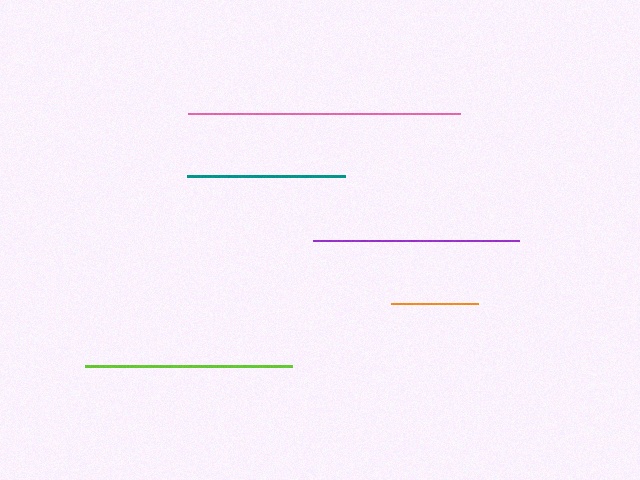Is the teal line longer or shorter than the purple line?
The purple line is longer than the teal line.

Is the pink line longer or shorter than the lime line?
The pink line is longer than the lime line.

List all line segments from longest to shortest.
From longest to shortest: pink, lime, purple, teal, orange.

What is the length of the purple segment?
The purple segment is approximately 206 pixels long.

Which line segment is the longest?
The pink line is the longest at approximately 272 pixels.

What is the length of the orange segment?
The orange segment is approximately 87 pixels long.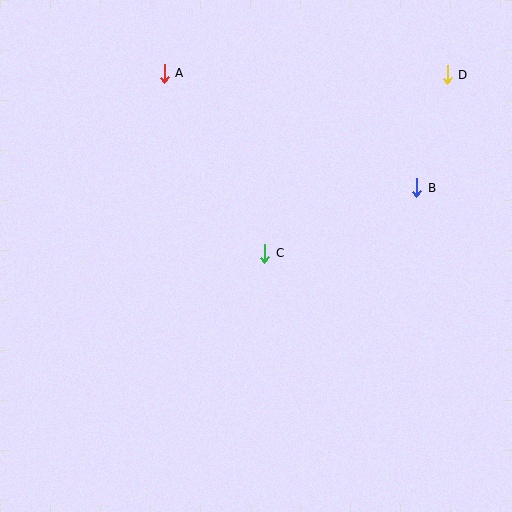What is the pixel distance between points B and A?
The distance between B and A is 277 pixels.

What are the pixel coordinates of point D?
Point D is at (447, 75).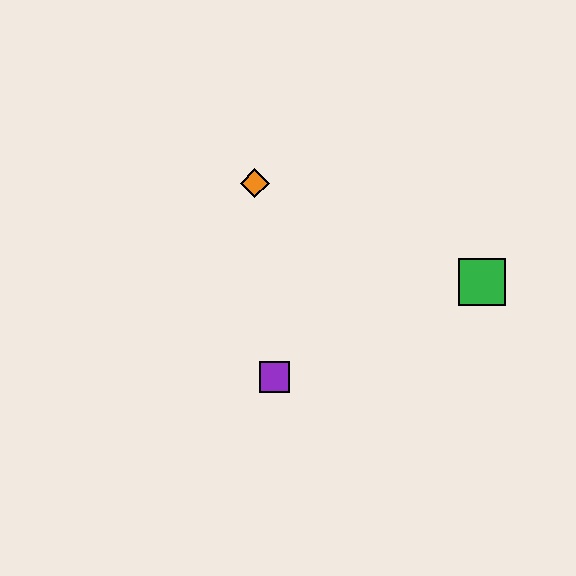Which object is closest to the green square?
The purple square is closest to the green square.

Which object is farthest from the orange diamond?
The green square is farthest from the orange diamond.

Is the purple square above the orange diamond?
No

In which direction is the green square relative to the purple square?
The green square is to the right of the purple square.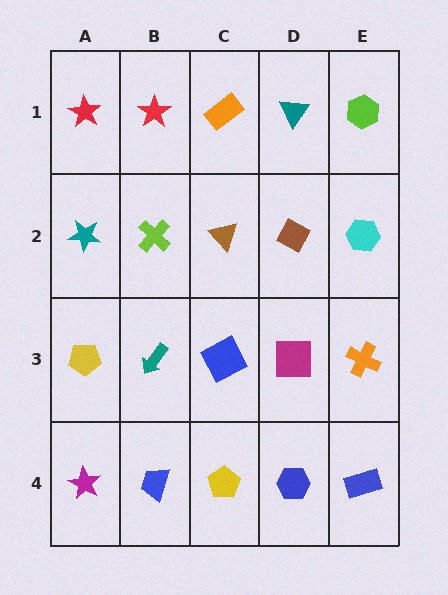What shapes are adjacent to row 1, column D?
A brown diamond (row 2, column D), an orange rectangle (row 1, column C), a lime hexagon (row 1, column E).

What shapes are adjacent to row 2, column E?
A lime hexagon (row 1, column E), an orange cross (row 3, column E), a brown diamond (row 2, column D).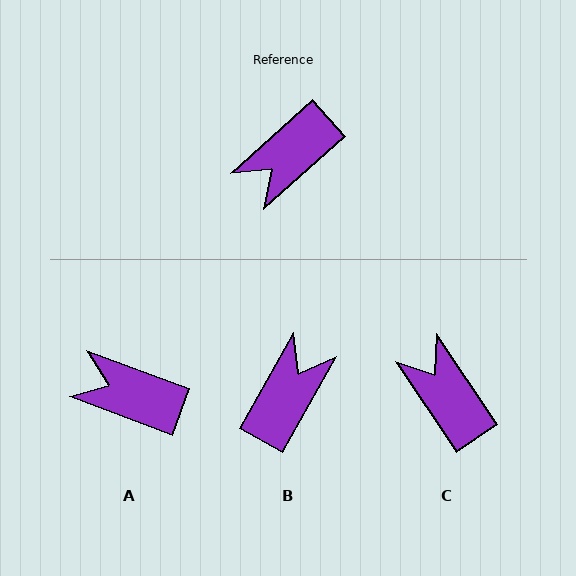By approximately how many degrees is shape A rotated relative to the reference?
Approximately 63 degrees clockwise.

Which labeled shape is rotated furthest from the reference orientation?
B, about 161 degrees away.